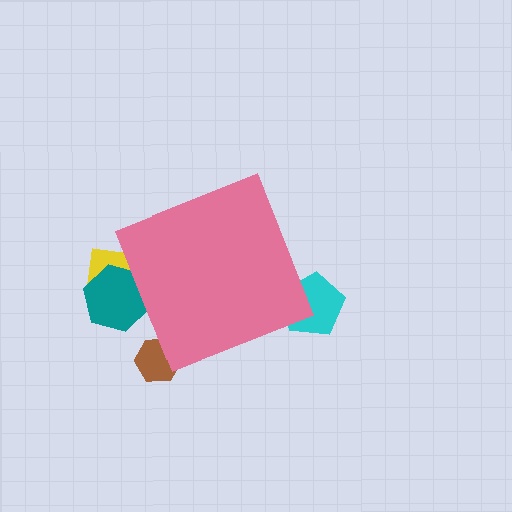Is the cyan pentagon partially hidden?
Yes, the cyan pentagon is partially hidden behind the pink diamond.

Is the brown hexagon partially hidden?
Yes, the brown hexagon is partially hidden behind the pink diamond.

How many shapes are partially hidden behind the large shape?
4 shapes are partially hidden.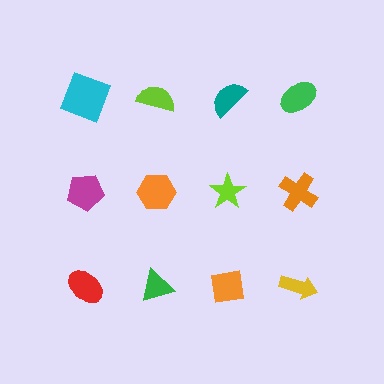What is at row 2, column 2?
An orange hexagon.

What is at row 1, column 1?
A cyan square.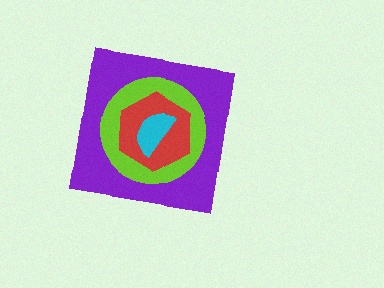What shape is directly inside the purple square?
The lime circle.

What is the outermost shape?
The purple square.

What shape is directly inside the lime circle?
The red hexagon.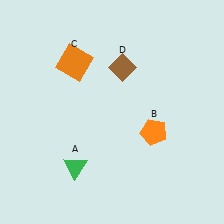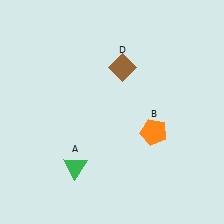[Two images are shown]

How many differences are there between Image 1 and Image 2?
There is 1 difference between the two images.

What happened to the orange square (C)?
The orange square (C) was removed in Image 2. It was in the top-left area of Image 1.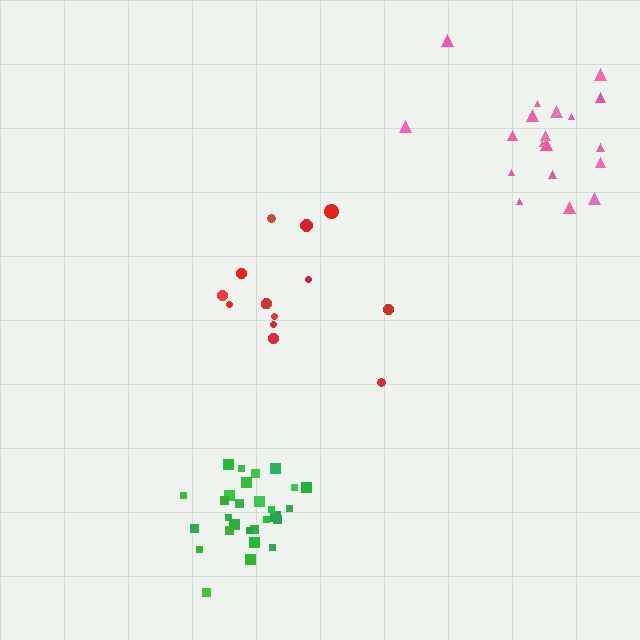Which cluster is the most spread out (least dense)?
Red.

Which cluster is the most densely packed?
Green.